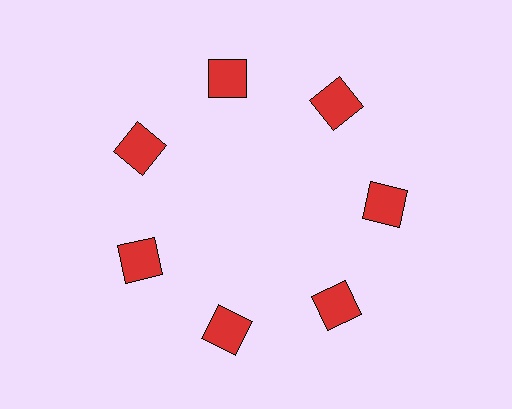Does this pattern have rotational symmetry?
Yes, this pattern has 7-fold rotational symmetry. It looks the same after rotating 51 degrees around the center.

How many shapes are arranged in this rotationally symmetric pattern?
There are 7 shapes, arranged in 7 groups of 1.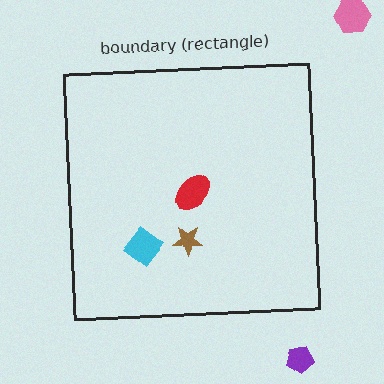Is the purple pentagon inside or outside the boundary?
Outside.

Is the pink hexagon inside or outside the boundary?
Outside.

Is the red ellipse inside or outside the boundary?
Inside.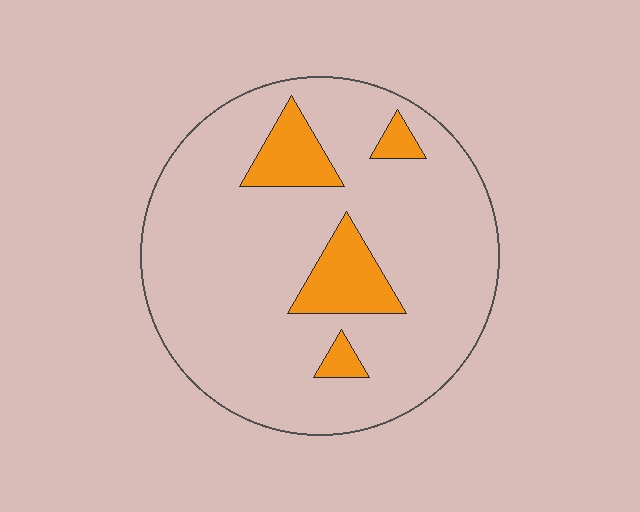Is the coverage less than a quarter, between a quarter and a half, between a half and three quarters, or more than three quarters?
Less than a quarter.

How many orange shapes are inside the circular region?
4.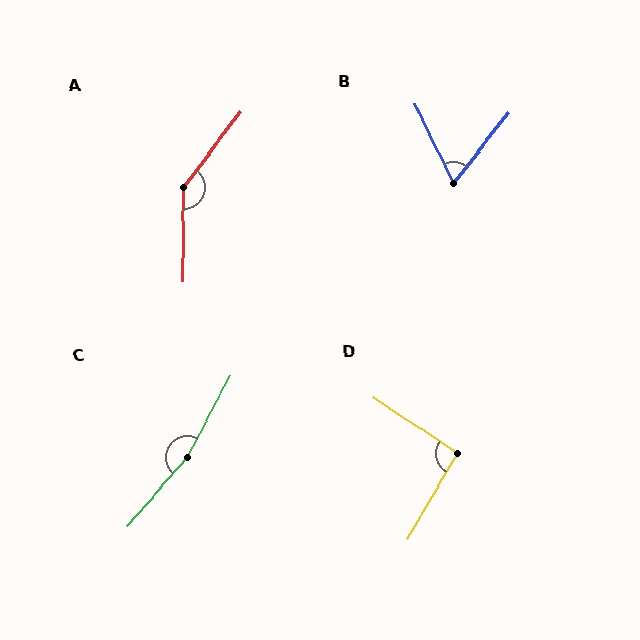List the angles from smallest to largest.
B (64°), D (93°), A (143°), C (168°).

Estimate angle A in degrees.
Approximately 143 degrees.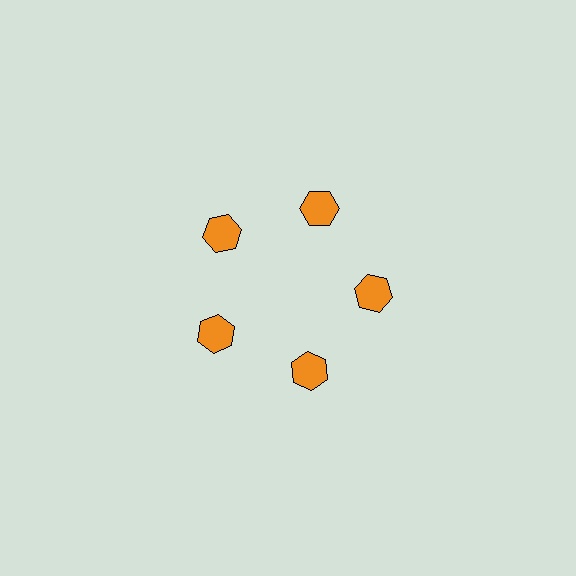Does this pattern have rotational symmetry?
Yes, this pattern has 5-fold rotational symmetry. It looks the same after rotating 72 degrees around the center.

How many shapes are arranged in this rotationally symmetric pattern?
There are 5 shapes, arranged in 5 groups of 1.